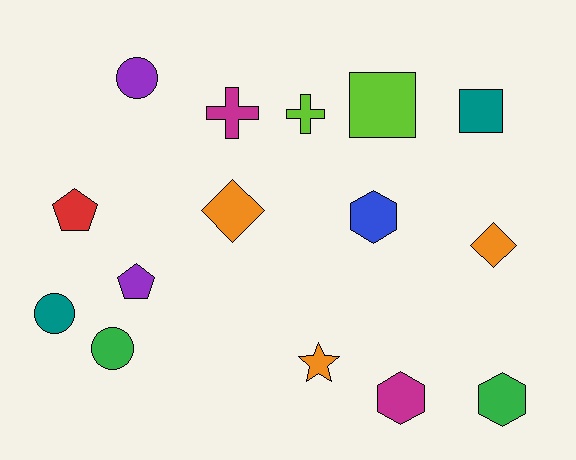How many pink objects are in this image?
There are no pink objects.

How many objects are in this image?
There are 15 objects.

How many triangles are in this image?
There are no triangles.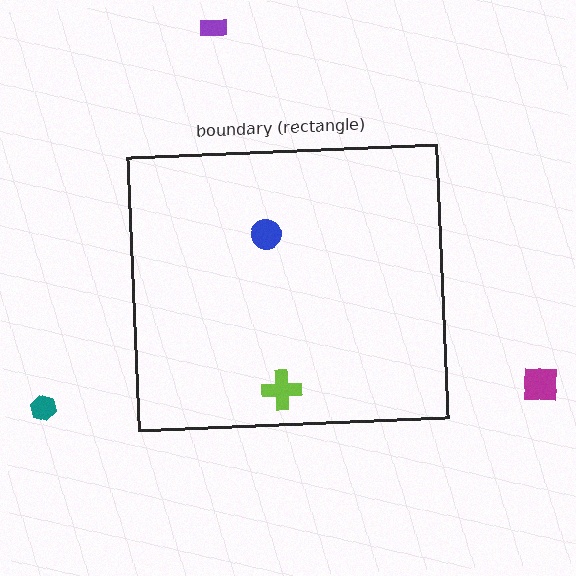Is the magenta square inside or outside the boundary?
Outside.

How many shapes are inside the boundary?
2 inside, 3 outside.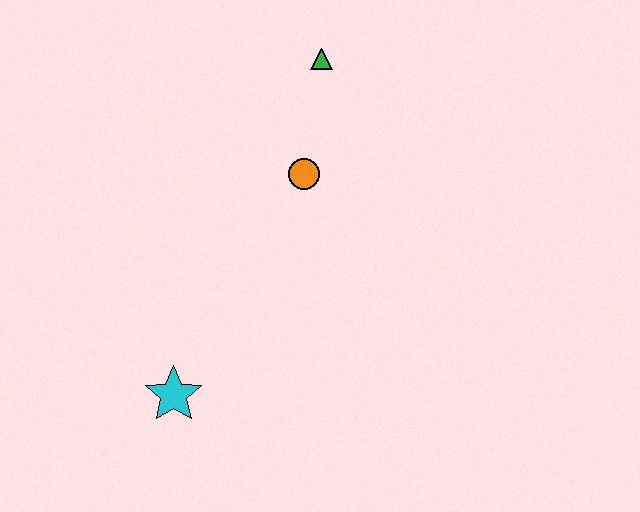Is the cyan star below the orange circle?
Yes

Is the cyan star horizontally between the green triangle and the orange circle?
No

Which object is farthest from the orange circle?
The cyan star is farthest from the orange circle.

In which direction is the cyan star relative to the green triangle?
The cyan star is below the green triangle.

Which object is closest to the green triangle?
The orange circle is closest to the green triangle.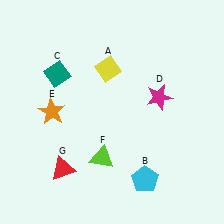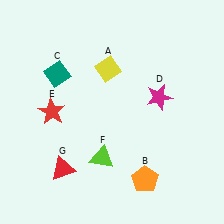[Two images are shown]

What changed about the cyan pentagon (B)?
In Image 1, B is cyan. In Image 2, it changed to orange.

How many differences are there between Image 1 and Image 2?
There are 2 differences between the two images.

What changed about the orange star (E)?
In Image 1, E is orange. In Image 2, it changed to red.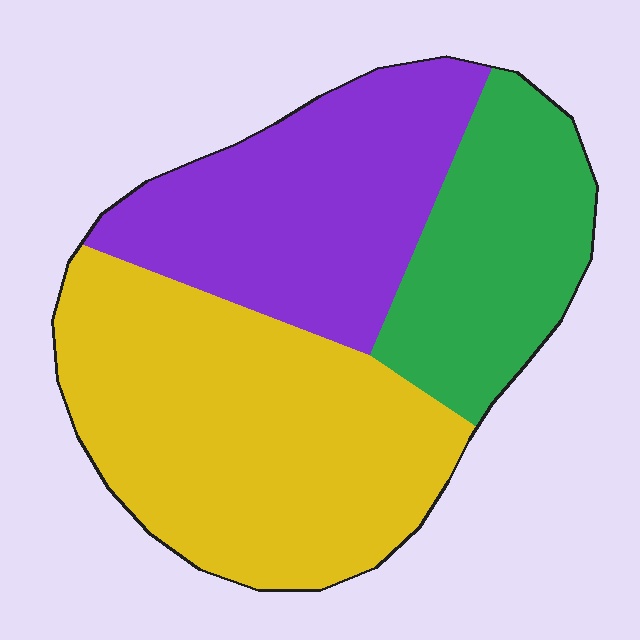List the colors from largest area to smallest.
From largest to smallest: yellow, purple, green.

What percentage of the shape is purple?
Purple takes up about one third (1/3) of the shape.